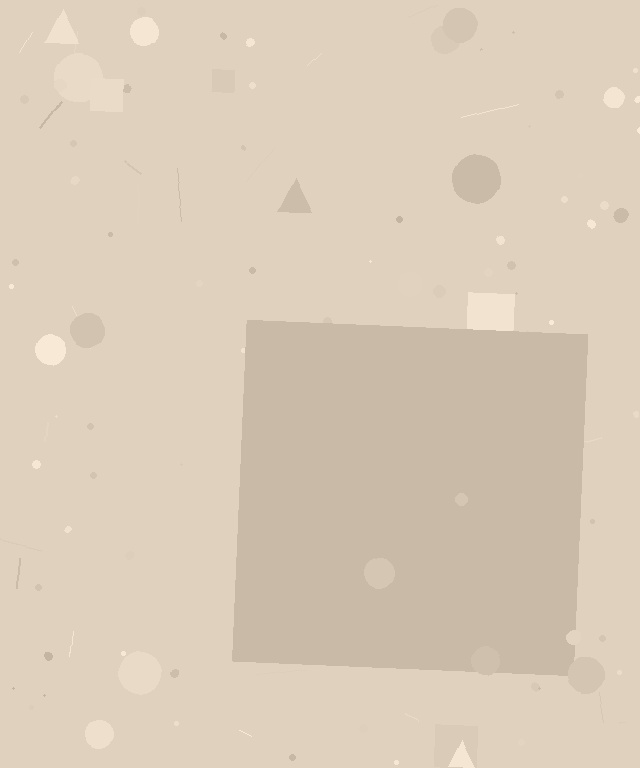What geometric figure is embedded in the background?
A square is embedded in the background.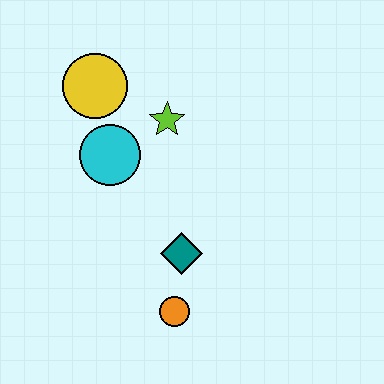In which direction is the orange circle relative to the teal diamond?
The orange circle is below the teal diamond.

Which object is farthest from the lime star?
The orange circle is farthest from the lime star.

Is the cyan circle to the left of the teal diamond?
Yes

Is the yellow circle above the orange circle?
Yes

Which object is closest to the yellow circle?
The cyan circle is closest to the yellow circle.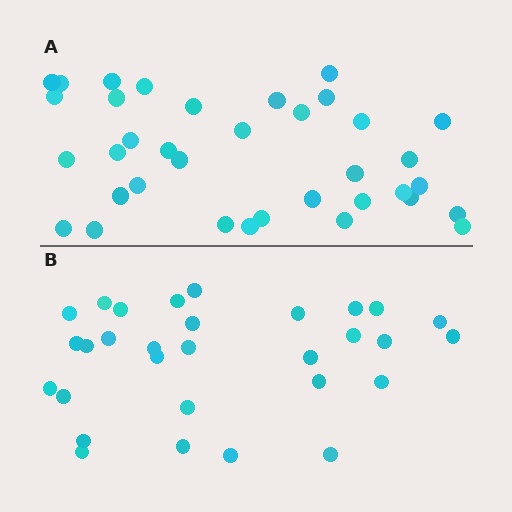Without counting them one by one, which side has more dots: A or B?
Region A (the top region) has more dots.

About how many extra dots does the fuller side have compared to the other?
Region A has about 6 more dots than region B.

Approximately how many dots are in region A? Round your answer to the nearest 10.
About 40 dots. (The exact count is 36, which rounds to 40.)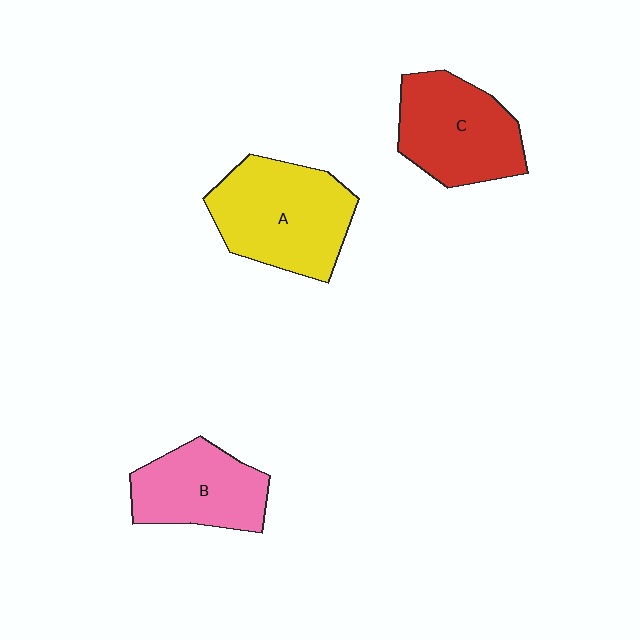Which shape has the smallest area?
Shape B (pink).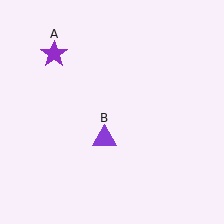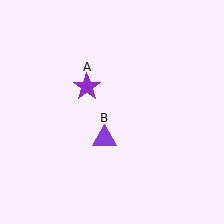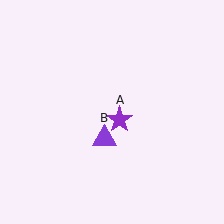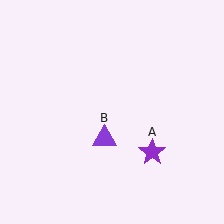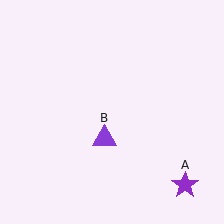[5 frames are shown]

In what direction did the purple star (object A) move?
The purple star (object A) moved down and to the right.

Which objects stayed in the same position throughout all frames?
Purple triangle (object B) remained stationary.